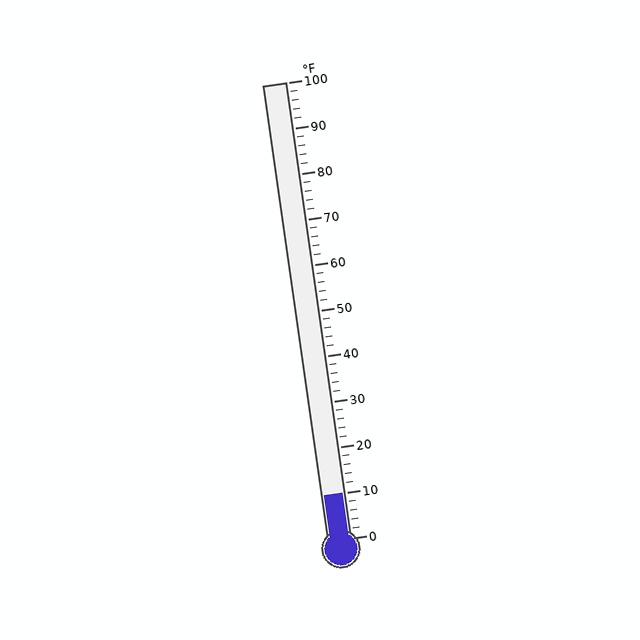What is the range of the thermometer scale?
The thermometer scale ranges from 0°F to 100°F.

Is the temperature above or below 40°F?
The temperature is below 40°F.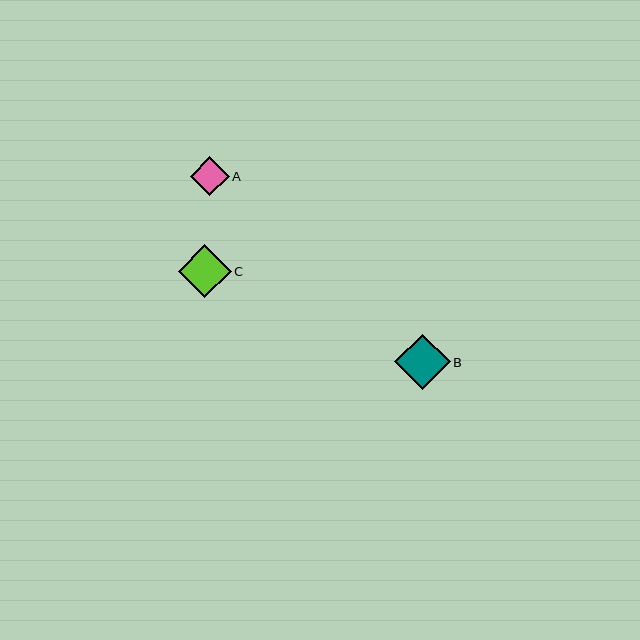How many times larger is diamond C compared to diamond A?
Diamond C is approximately 1.4 times the size of diamond A.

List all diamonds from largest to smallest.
From largest to smallest: B, C, A.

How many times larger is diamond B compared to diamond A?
Diamond B is approximately 1.5 times the size of diamond A.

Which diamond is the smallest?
Diamond A is the smallest with a size of approximately 38 pixels.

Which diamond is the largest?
Diamond B is the largest with a size of approximately 56 pixels.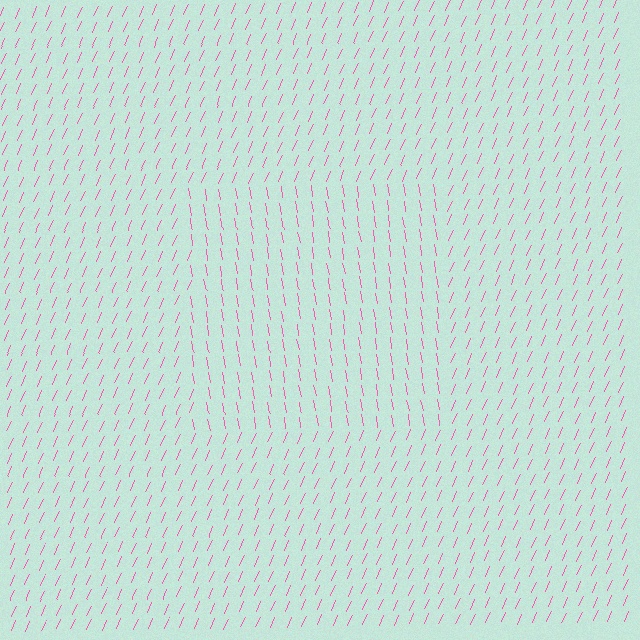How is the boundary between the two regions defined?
The boundary is defined purely by a change in line orientation (approximately 34 degrees difference). All lines are the same color and thickness.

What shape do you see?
I see a rectangle.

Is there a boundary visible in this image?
Yes, there is a texture boundary formed by a change in line orientation.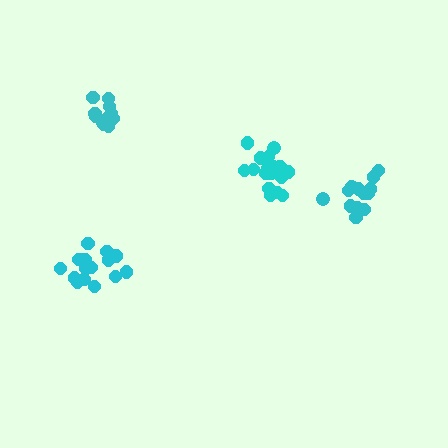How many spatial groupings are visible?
There are 4 spatial groupings.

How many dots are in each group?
Group 1: 19 dots, Group 2: 16 dots, Group 3: 14 dots, Group 4: 13 dots (62 total).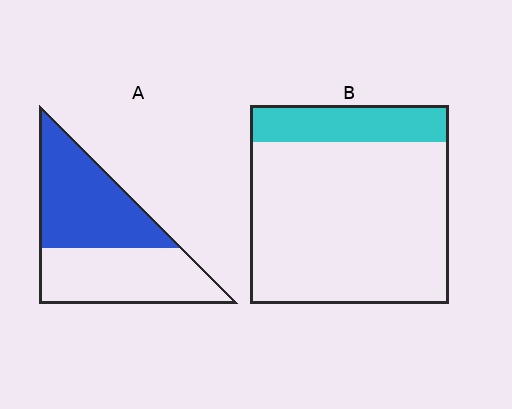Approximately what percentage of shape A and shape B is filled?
A is approximately 50% and B is approximately 20%.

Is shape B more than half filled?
No.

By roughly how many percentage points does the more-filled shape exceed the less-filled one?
By roughly 35 percentage points (A over B).